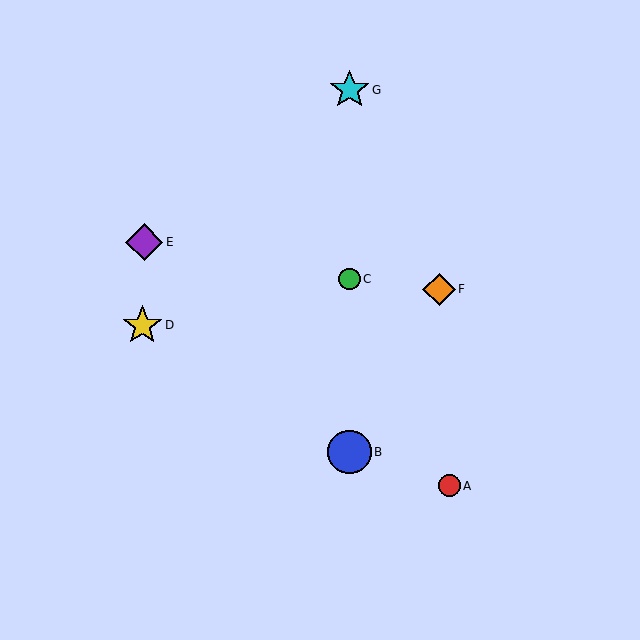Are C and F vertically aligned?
No, C is at x≈350 and F is at x≈439.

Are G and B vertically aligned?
Yes, both are at x≈350.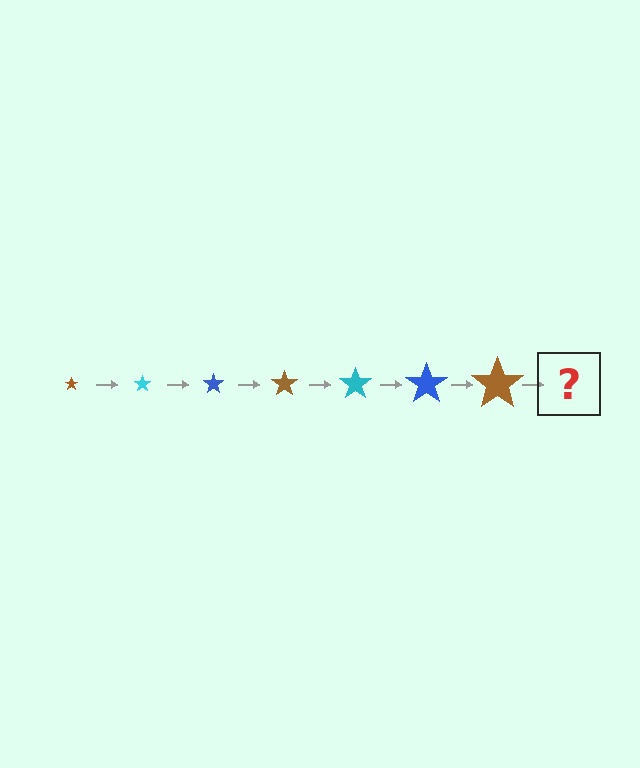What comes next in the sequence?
The next element should be a cyan star, larger than the previous one.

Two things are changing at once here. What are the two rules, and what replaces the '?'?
The two rules are that the star grows larger each step and the color cycles through brown, cyan, and blue. The '?' should be a cyan star, larger than the previous one.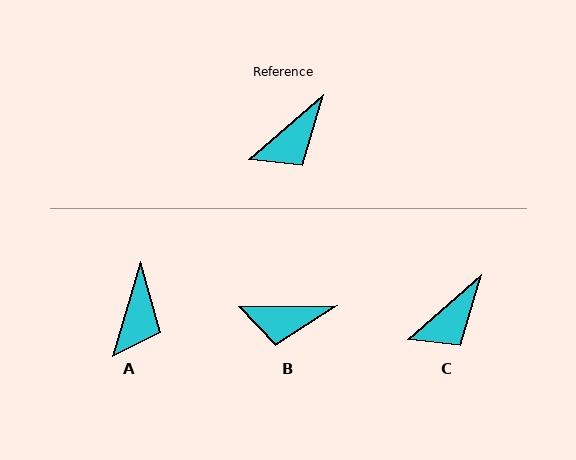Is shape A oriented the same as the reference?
No, it is off by about 32 degrees.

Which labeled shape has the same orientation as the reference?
C.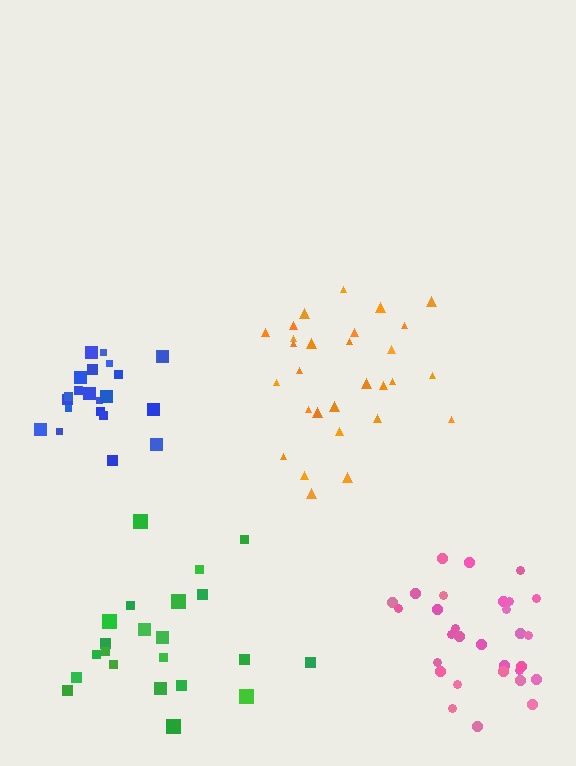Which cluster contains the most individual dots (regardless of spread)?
Pink (30).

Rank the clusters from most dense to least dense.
blue, orange, pink, green.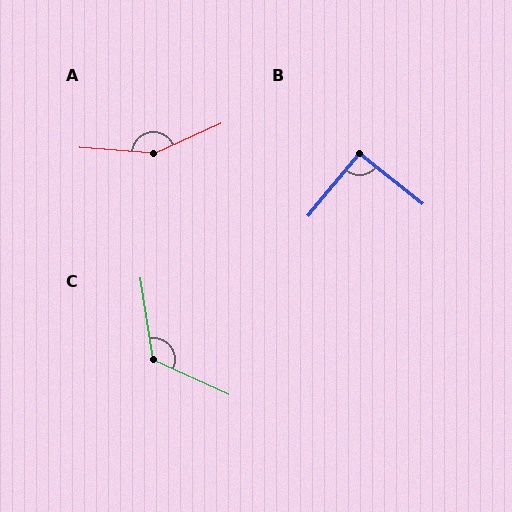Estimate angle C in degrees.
Approximately 123 degrees.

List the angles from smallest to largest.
B (91°), C (123°), A (152°).